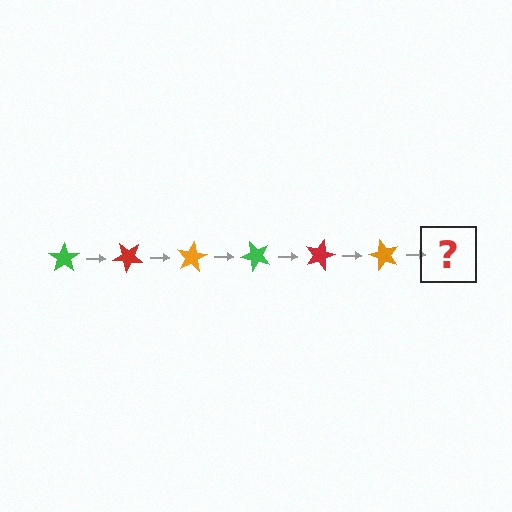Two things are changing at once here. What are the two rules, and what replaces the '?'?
The two rules are that it rotates 40 degrees each step and the color cycles through green, red, and orange. The '?' should be a green star, rotated 240 degrees from the start.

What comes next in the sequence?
The next element should be a green star, rotated 240 degrees from the start.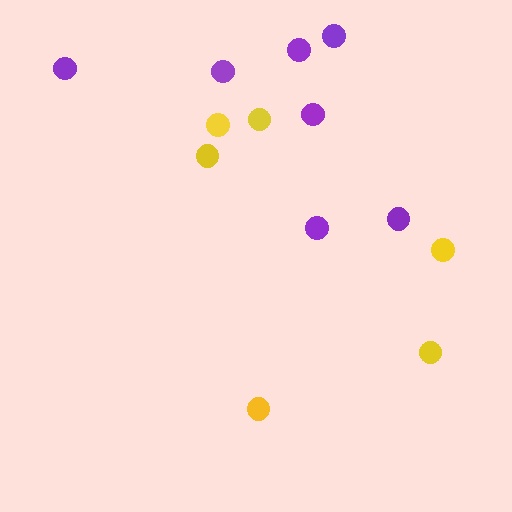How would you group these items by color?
There are 2 groups: one group of purple circles (7) and one group of yellow circles (6).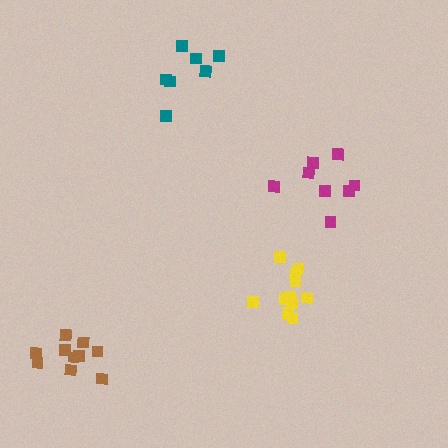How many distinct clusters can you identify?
There are 4 distinct clusters.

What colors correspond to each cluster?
The clusters are colored: magenta, teal, yellow, brown.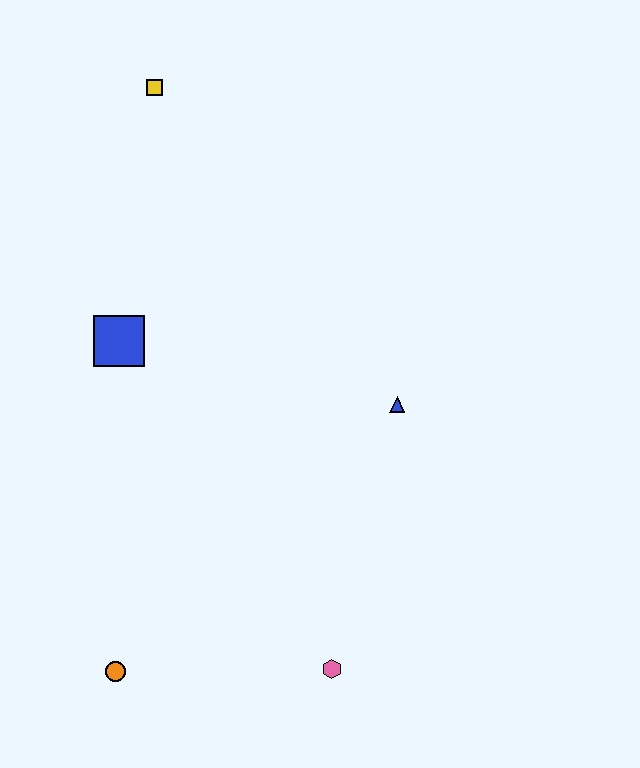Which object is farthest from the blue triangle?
The yellow square is farthest from the blue triangle.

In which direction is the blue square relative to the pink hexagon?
The blue square is above the pink hexagon.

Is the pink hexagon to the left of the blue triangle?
Yes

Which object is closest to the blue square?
The yellow square is closest to the blue square.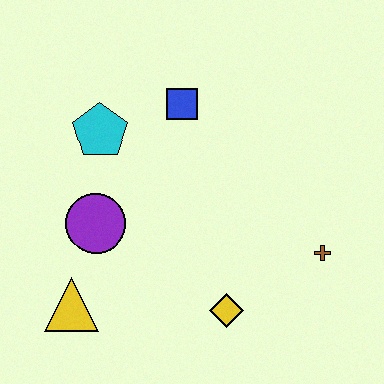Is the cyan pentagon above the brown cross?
Yes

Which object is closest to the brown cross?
The yellow diamond is closest to the brown cross.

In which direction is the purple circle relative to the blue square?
The purple circle is below the blue square.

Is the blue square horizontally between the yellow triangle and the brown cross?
Yes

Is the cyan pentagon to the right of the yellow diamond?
No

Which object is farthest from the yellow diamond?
The cyan pentagon is farthest from the yellow diamond.